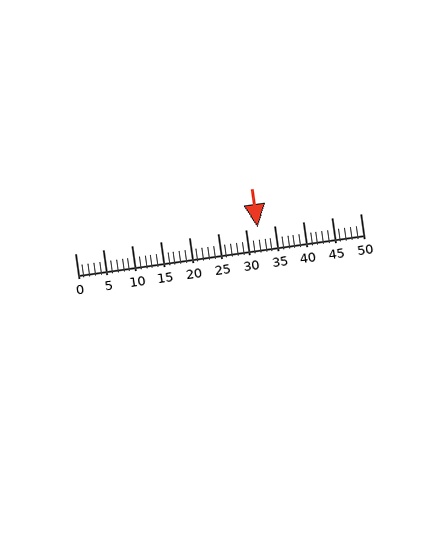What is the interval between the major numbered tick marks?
The major tick marks are spaced 5 units apart.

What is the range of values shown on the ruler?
The ruler shows values from 0 to 50.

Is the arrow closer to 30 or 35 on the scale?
The arrow is closer to 30.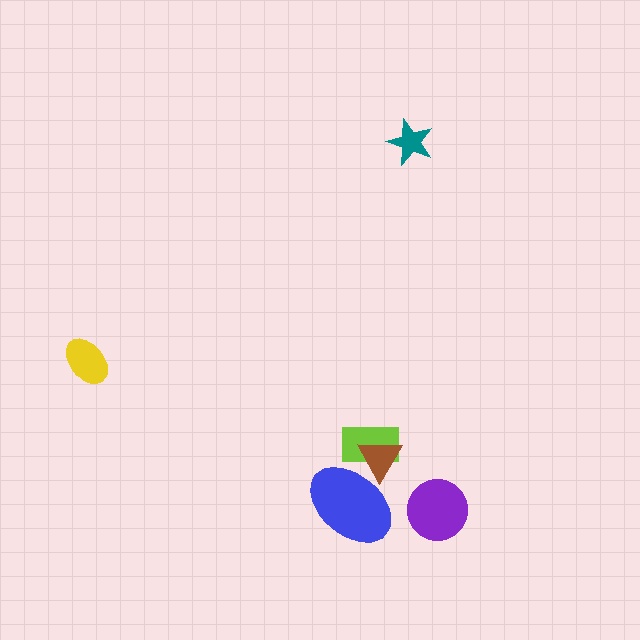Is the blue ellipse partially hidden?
No, no other shape covers it.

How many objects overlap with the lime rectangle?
2 objects overlap with the lime rectangle.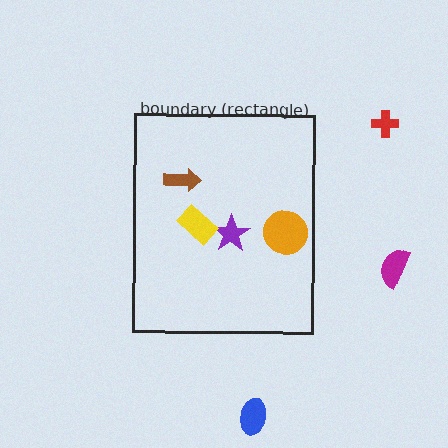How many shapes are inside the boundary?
4 inside, 3 outside.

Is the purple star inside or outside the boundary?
Inside.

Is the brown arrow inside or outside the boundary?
Inside.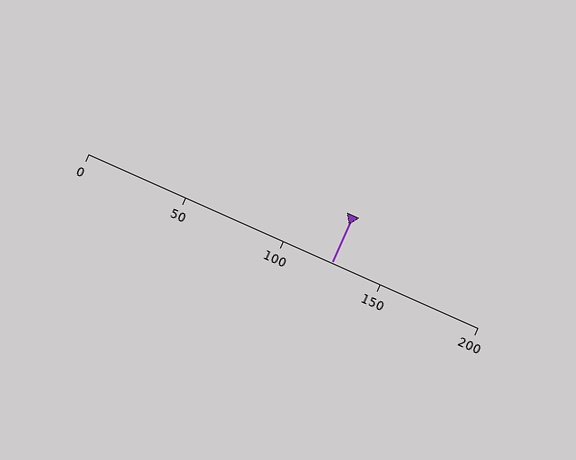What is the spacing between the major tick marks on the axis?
The major ticks are spaced 50 apart.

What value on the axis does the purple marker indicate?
The marker indicates approximately 125.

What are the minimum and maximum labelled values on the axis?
The axis runs from 0 to 200.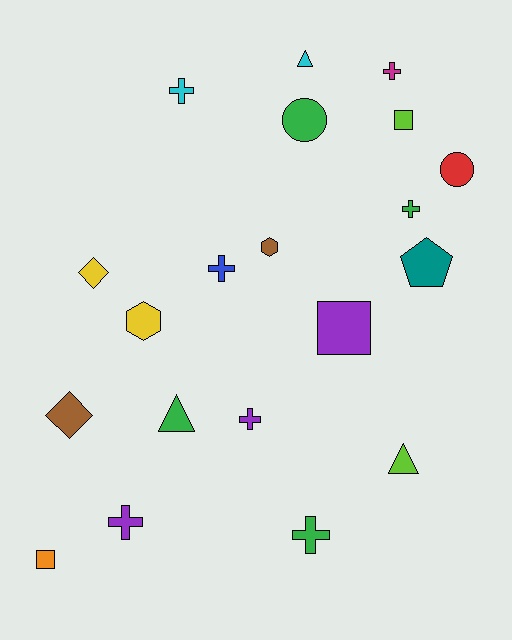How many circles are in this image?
There are 2 circles.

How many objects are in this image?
There are 20 objects.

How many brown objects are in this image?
There are 2 brown objects.